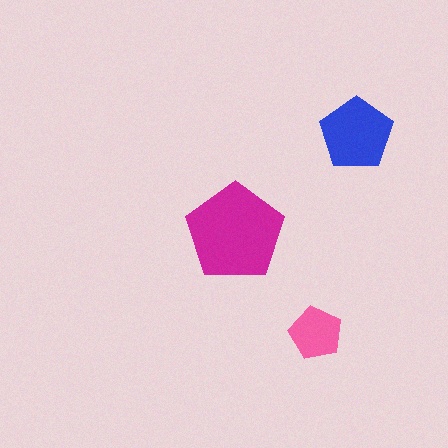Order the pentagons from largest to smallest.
the magenta one, the blue one, the pink one.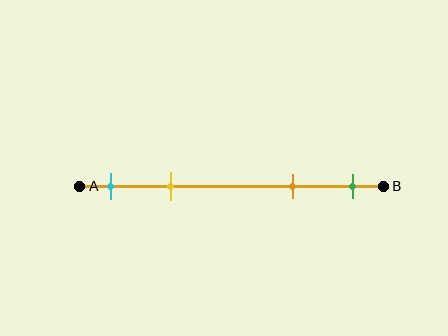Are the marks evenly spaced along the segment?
No, the marks are not evenly spaced.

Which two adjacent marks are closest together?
The cyan and yellow marks are the closest adjacent pair.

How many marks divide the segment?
There are 4 marks dividing the segment.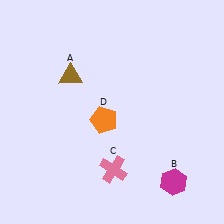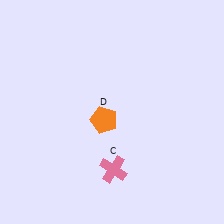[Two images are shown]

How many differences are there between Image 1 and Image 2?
There are 2 differences between the two images.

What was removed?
The magenta hexagon (B), the brown triangle (A) were removed in Image 2.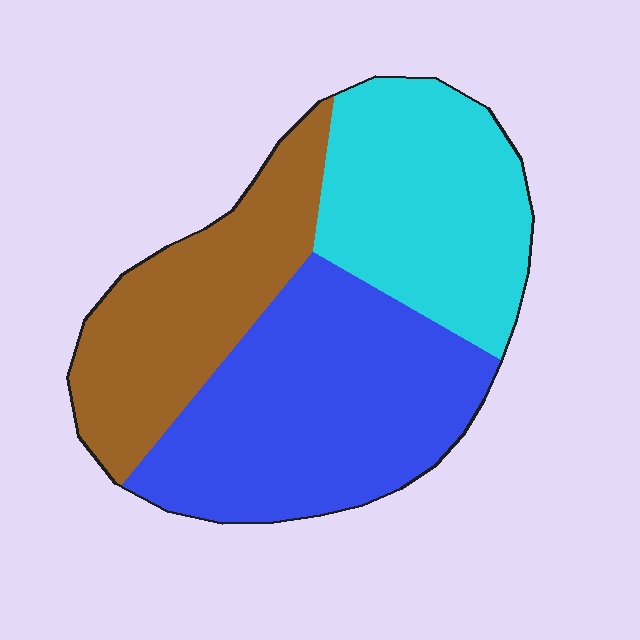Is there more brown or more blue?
Blue.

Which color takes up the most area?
Blue, at roughly 40%.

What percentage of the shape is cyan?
Cyan covers roughly 30% of the shape.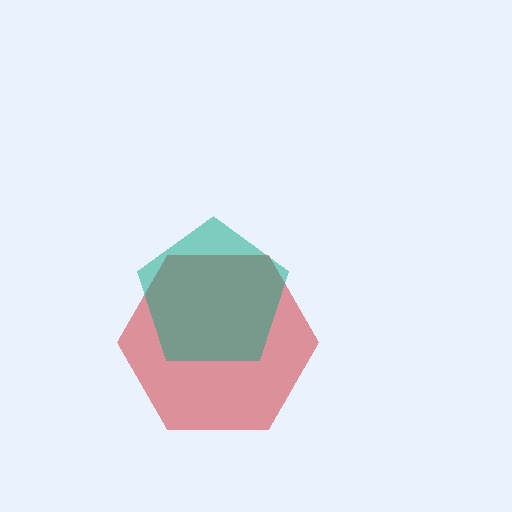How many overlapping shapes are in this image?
There are 2 overlapping shapes in the image.